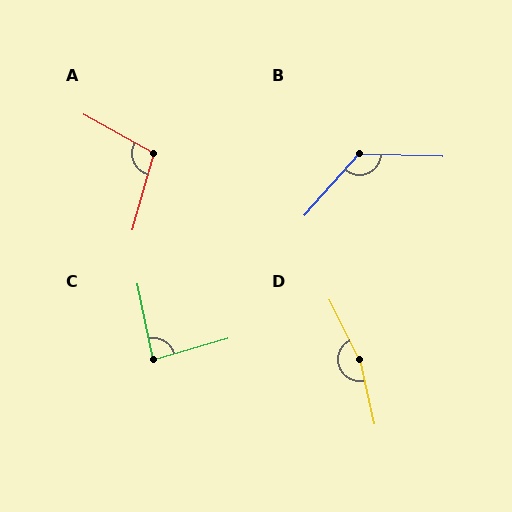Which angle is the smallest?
C, at approximately 85 degrees.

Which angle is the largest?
D, at approximately 166 degrees.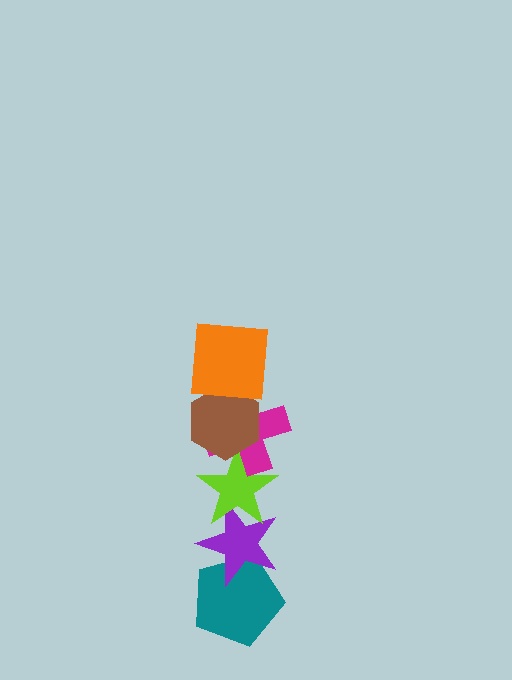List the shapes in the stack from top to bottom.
From top to bottom: the orange square, the brown hexagon, the magenta cross, the lime star, the purple star, the teal pentagon.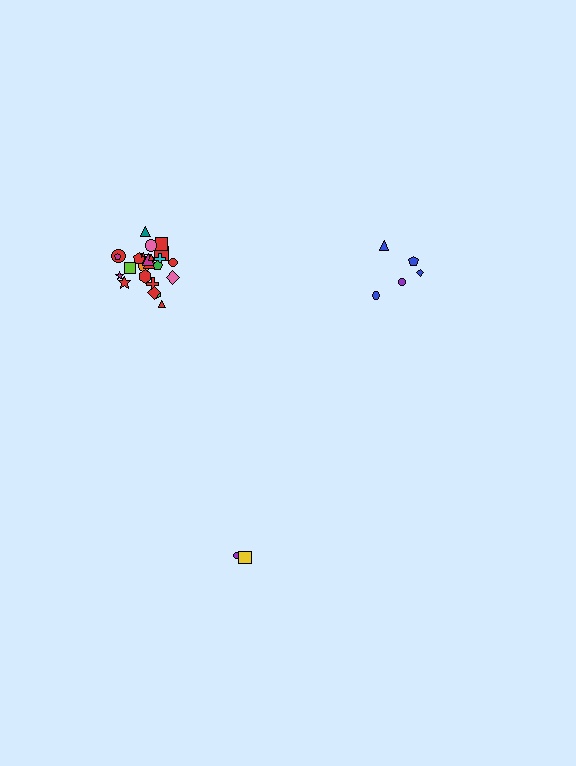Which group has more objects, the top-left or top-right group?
The top-left group.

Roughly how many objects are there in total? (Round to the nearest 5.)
Roughly 35 objects in total.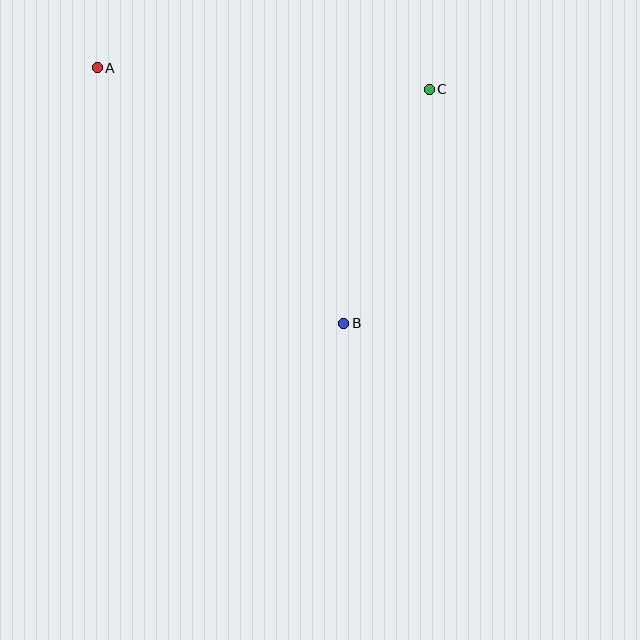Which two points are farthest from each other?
Points A and B are farthest from each other.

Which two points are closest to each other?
Points B and C are closest to each other.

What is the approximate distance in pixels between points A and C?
The distance between A and C is approximately 333 pixels.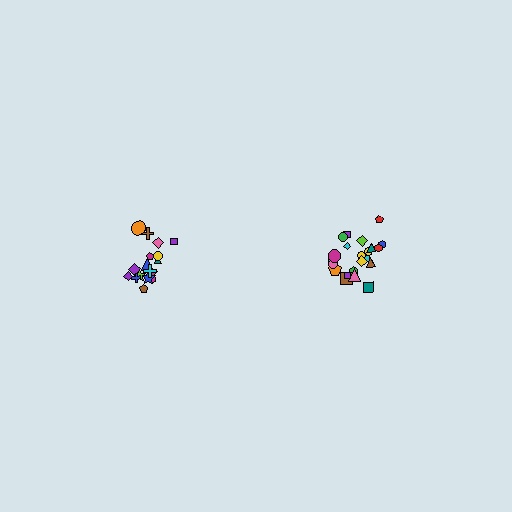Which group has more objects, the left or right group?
The right group.